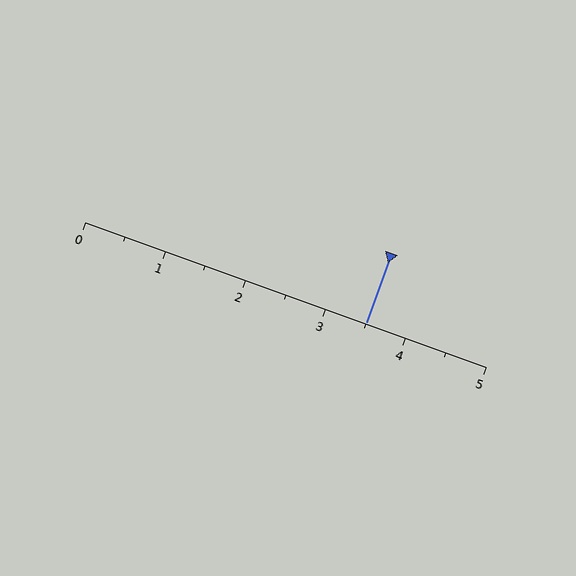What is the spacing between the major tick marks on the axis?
The major ticks are spaced 1 apart.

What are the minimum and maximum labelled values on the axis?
The axis runs from 0 to 5.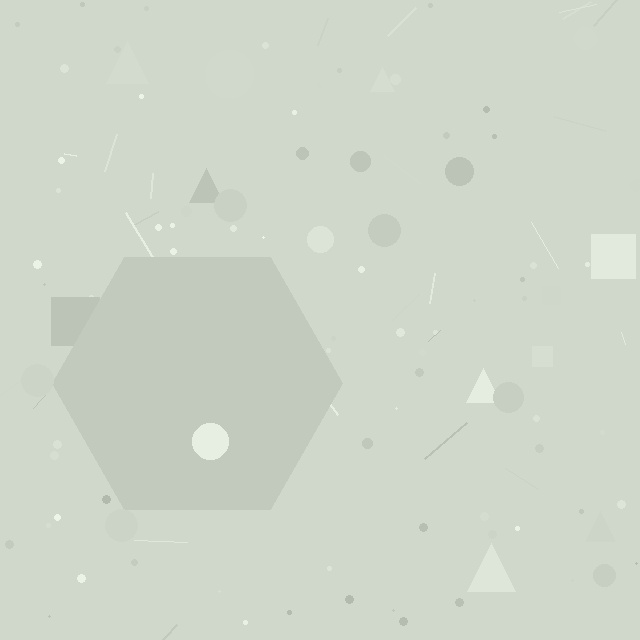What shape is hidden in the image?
A hexagon is hidden in the image.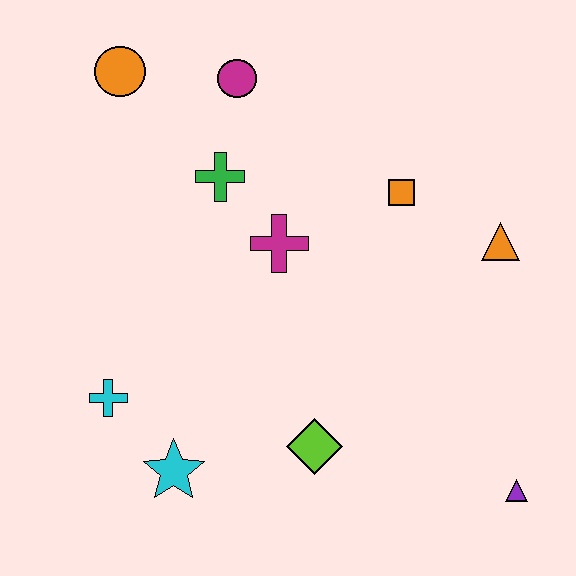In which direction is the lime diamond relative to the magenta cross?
The lime diamond is below the magenta cross.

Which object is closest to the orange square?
The orange triangle is closest to the orange square.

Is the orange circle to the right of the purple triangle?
No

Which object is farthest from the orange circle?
The purple triangle is farthest from the orange circle.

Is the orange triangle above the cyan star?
Yes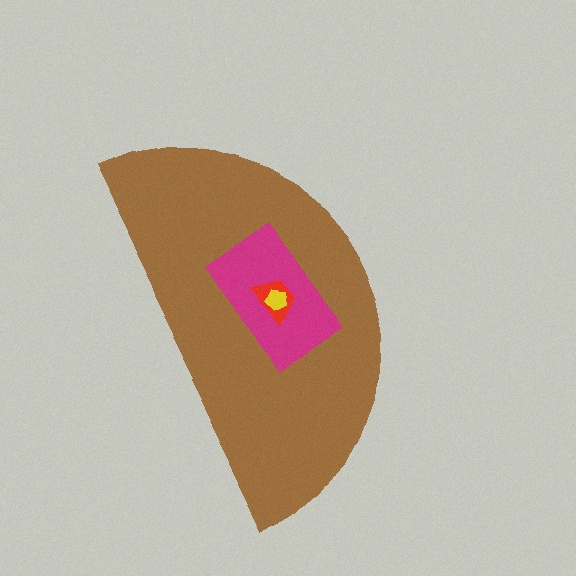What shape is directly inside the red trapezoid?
The yellow pentagon.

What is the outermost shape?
The brown semicircle.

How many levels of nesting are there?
4.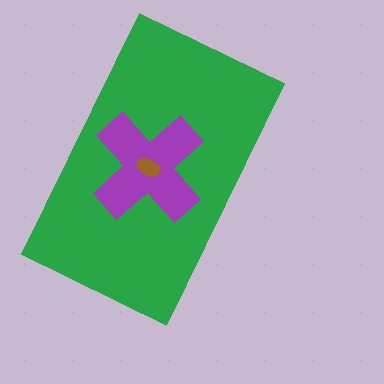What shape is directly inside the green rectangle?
The purple cross.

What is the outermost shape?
The green rectangle.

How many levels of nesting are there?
3.